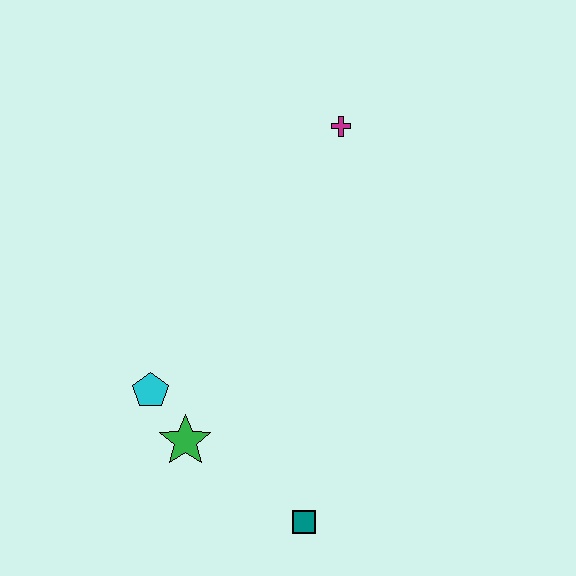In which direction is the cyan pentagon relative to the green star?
The cyan pentagon is above the green star.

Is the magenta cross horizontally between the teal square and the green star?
No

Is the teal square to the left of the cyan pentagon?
No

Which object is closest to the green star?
The cyan pentagon is closest to the green star.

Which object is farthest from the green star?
The magenta cross is farthest from the green star.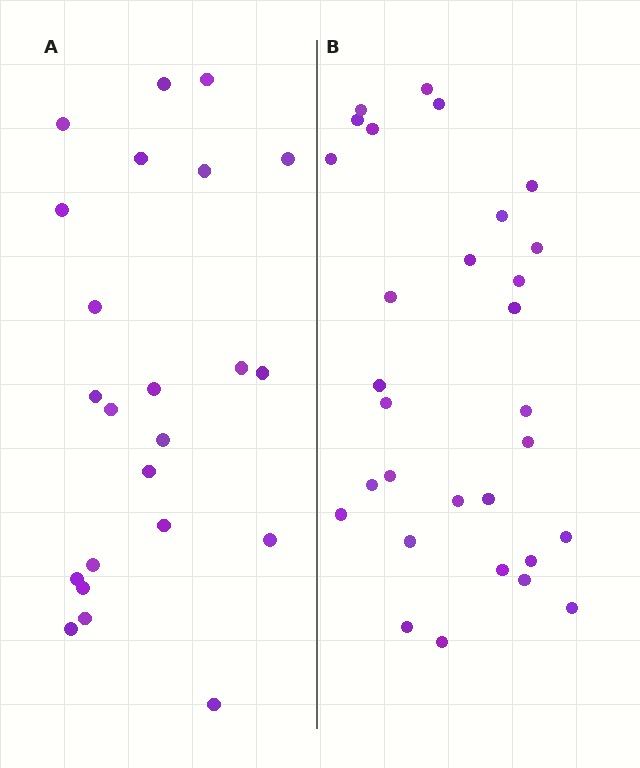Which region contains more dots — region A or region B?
Region B (the right region) has more dots.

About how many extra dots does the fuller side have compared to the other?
Region B has roughly 8 or so more dots than region A.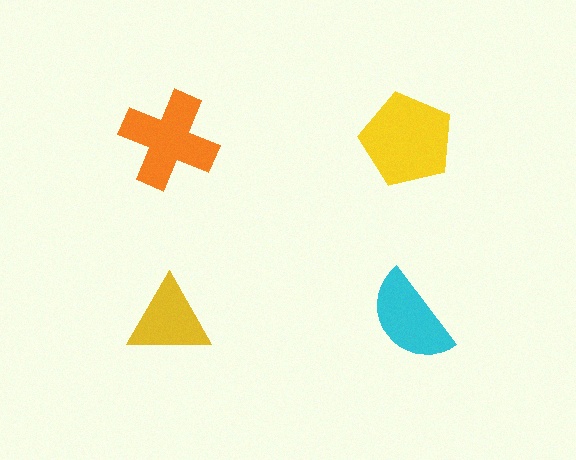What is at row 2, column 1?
A yellow triangle.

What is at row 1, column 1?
An orange cross.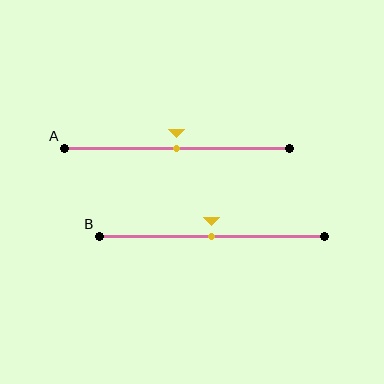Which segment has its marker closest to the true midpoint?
Segment A has its marker closest to the true midpoint.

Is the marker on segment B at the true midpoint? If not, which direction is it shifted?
Yes, the marker on segment B is at the true midpoint.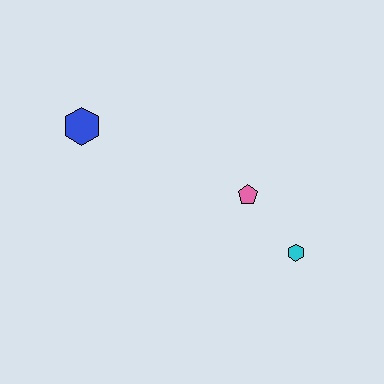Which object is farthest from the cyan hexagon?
The blue hexagon is farthest from the cyan hexagon.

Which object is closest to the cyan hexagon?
The pink pentagon is closest to the cyan hexagon.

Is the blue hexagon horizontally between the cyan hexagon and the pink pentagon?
No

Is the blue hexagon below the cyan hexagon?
No